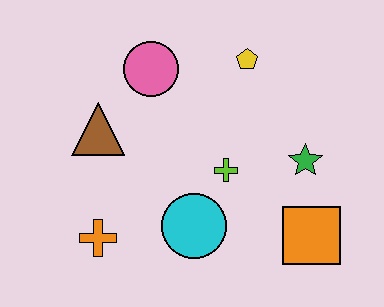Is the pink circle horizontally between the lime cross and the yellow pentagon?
No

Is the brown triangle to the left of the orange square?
Yes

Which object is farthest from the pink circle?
The orange square is farthest from the pink circle.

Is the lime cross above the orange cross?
Yes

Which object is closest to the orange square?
The green star is closest to the orange square.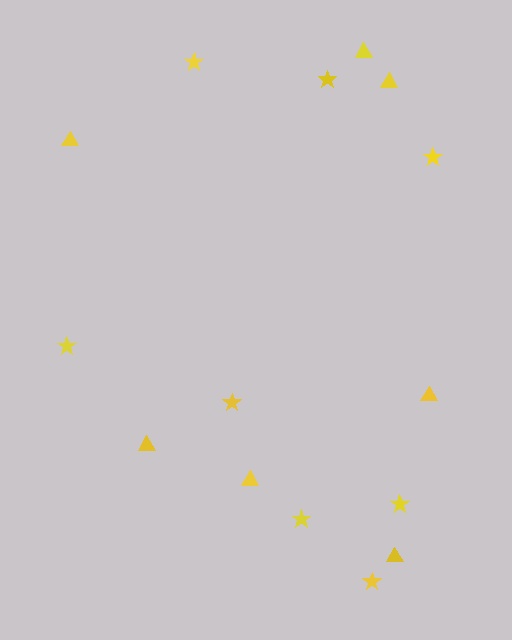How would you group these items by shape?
There are 2 groups: one group of stars (8) and one group of triangles (7).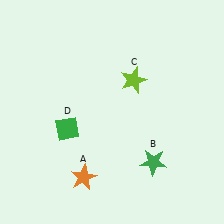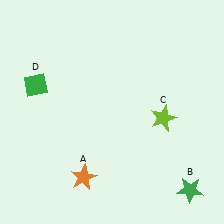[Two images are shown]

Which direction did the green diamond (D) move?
The green diamond (D) moved up.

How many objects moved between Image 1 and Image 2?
3 objects moved between the two images.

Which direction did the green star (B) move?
The green star (B) moved right.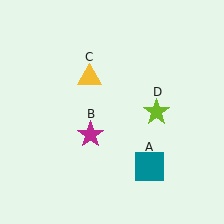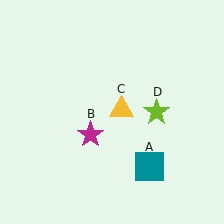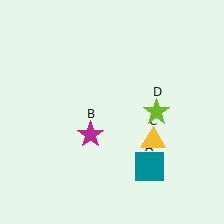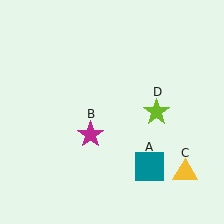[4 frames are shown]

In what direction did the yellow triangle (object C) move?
The yellow triangle (object C) moved down and to the right.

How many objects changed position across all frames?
1 object changed position: yellow triangle (object C).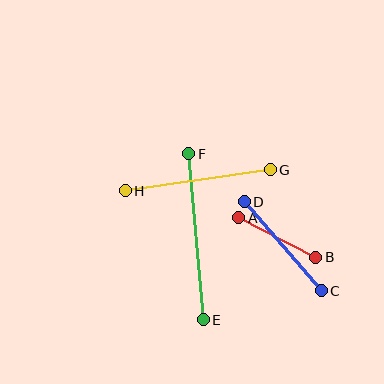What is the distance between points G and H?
The distance is approximately 147 pixels.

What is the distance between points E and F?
The distance is approximately 167 pixels.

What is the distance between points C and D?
The distance is approximately 118 pixels.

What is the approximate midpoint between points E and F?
The midpoint is at approximately (196, 237) pixels.